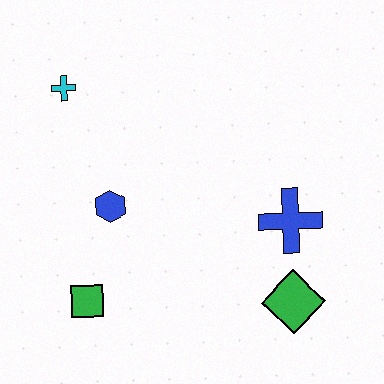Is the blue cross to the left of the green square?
No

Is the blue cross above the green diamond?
Yes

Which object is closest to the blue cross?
The green diamond is closest to the blue cross.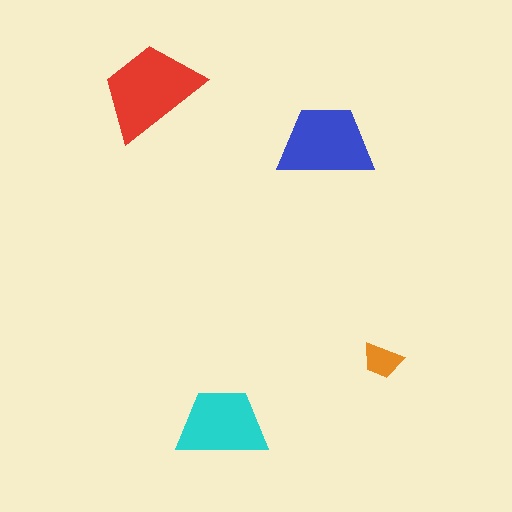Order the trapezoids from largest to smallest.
the red one, the blue one, the cyan one, the orange one.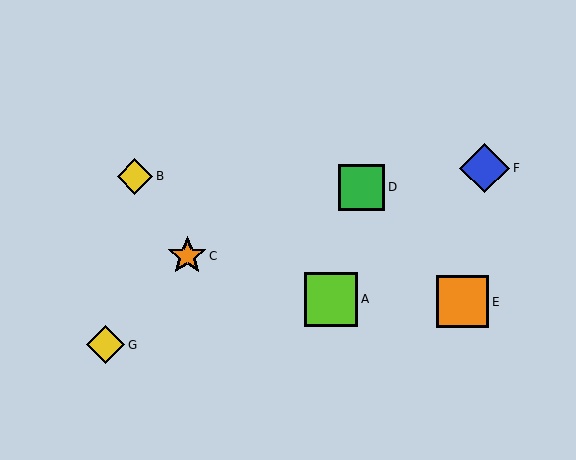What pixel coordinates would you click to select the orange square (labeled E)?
Click at (463, 302) to select the orange square E.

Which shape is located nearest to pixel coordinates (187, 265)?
The orange star (labeled C) at (187, 256) is nearest to that location.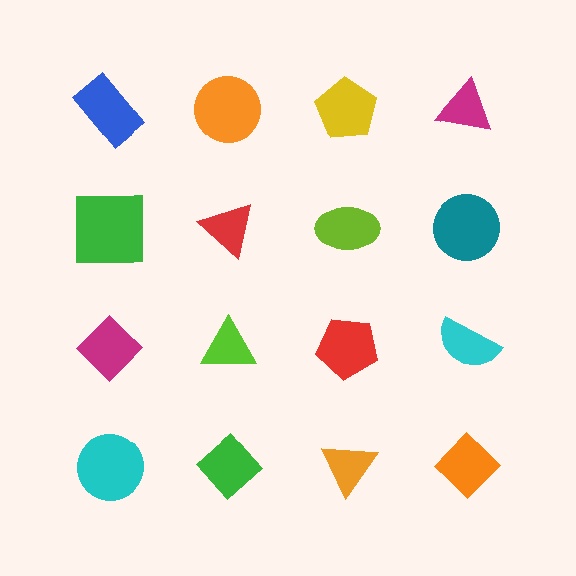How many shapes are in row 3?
4 shapes.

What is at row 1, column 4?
A magenta triangle.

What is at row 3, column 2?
A lime triangle.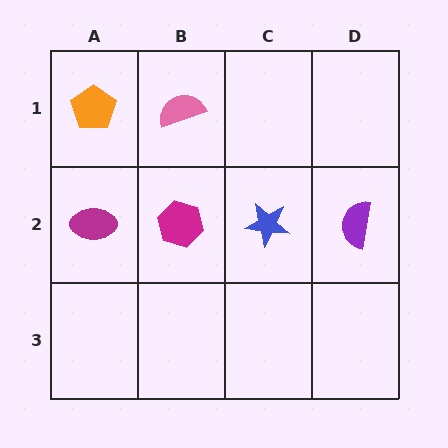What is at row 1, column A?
An orange pentagon.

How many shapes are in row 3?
0 shapes.